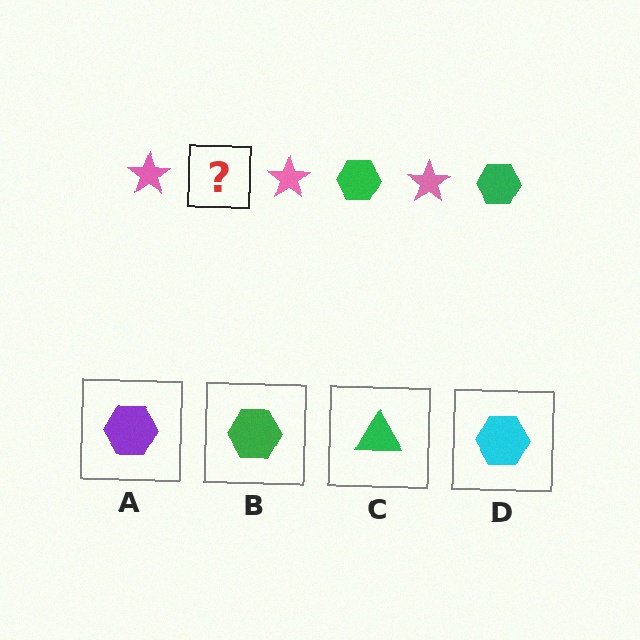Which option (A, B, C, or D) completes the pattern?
B.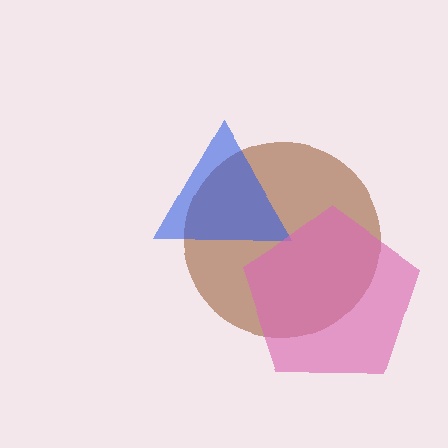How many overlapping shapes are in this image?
There are 3 overlapping shapes in the image.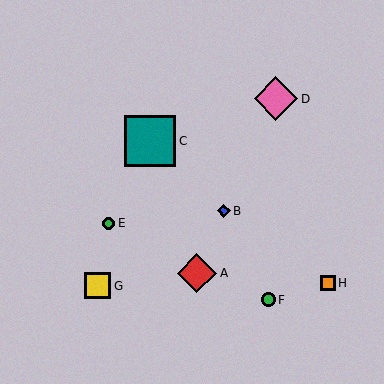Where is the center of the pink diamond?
The center of the pink diamond is at (276, 99).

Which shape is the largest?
The teal square (labeled C) is the largest.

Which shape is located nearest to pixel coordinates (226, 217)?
The blue diamond (labeled B) at (224, 211) is nearest to that location.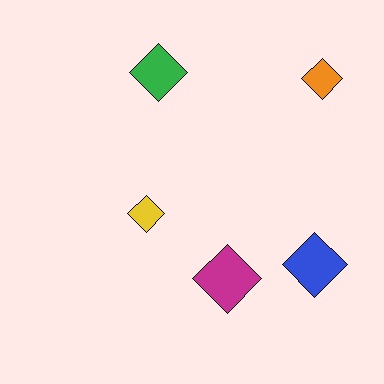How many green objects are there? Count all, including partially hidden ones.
There is 1 green object.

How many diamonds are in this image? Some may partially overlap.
There are 5 diamonds.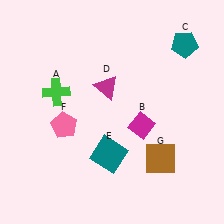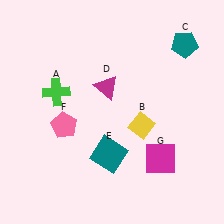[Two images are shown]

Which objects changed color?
B changed from magenta to yellow. G changed from brown to magenta.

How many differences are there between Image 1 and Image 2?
There are 2 differences between the two images.